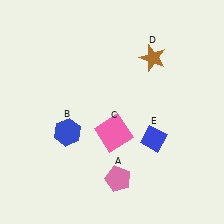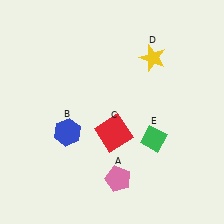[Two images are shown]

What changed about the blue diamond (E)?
In Image 1, E is blue. In Image 2, it changed to green.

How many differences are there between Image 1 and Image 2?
There are 3 differences between the two images.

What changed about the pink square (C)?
In Image 1, C is pink. In Image 2, it changed to red.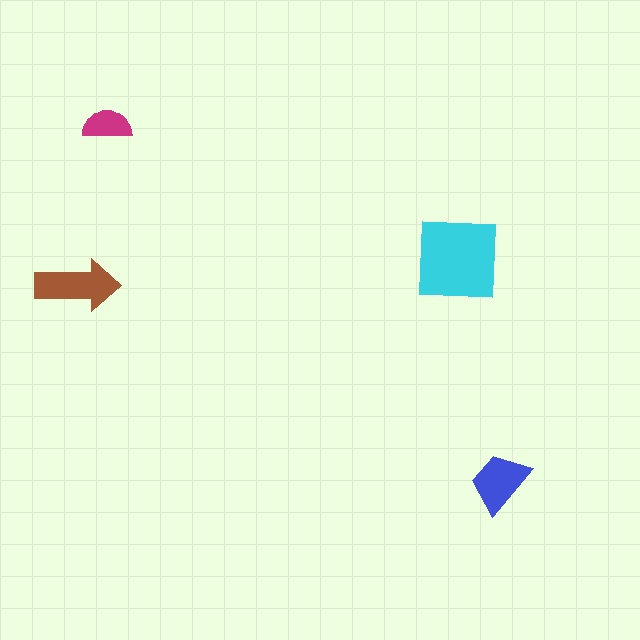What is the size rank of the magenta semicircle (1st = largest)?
4th.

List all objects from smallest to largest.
The magenta semicircle, the blue trapezoid, the brown arrow, the cyan square.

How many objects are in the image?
There are 4 objects in the image.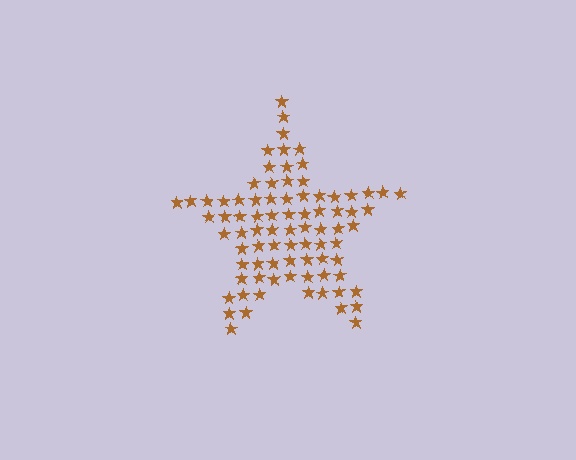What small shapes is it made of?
It is made of small stars.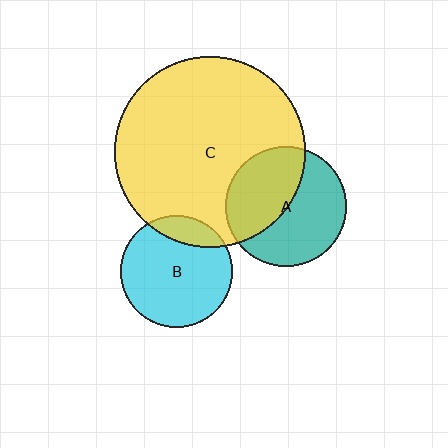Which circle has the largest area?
Circle C (yellow).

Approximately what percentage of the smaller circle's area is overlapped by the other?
Approximately 45%.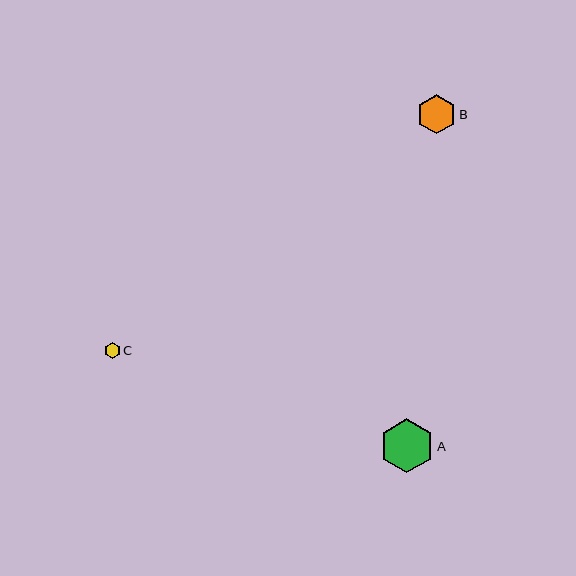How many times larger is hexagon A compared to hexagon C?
Hexagon A is approximately 3.4 times the size of hexagon C.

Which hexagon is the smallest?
Hexagon C is the smallest with a size of approximately 16 pixels.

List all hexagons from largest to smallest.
From largest to smallest: A, B, C.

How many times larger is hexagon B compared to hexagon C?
Hexagon B is approximately 2.5 times the size of hexagon C.